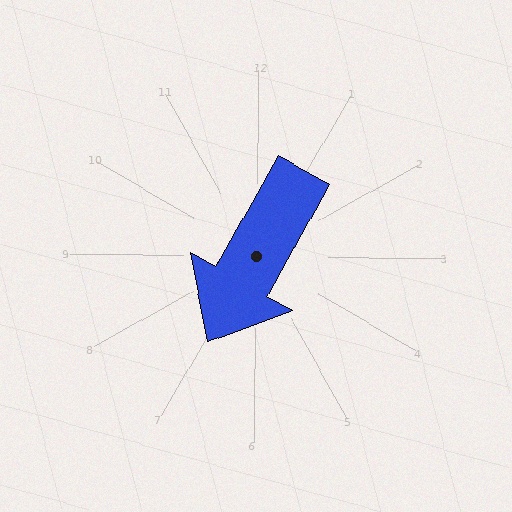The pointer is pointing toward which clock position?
Roughly 7 o'clock.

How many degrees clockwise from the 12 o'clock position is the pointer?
Approximately 209 degrees.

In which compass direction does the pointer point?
Southwest.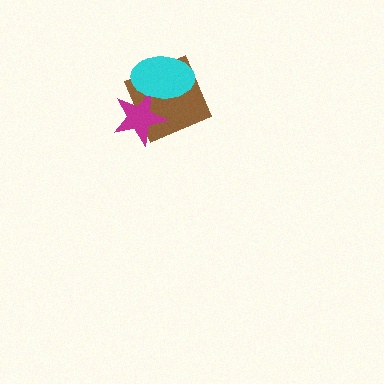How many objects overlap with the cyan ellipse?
2 objects overlap with the cyan ellipse.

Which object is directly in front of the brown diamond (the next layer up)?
The magenta star is directly in front of the brown diamond.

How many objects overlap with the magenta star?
2 objects overlap with the magenta star.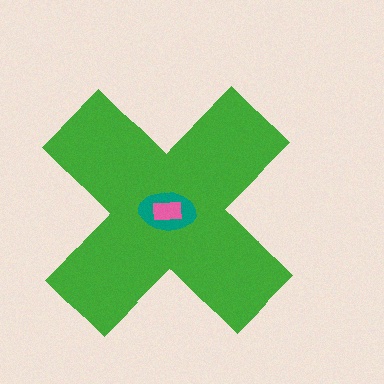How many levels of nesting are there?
3.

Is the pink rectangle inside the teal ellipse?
Yes.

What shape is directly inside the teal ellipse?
The pink rectangle.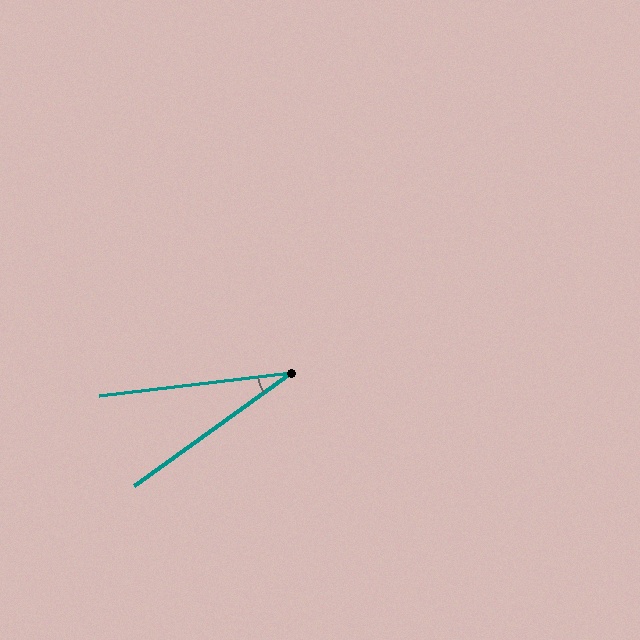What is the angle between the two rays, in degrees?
Approximately 29 degrees.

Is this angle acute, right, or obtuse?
It is acute.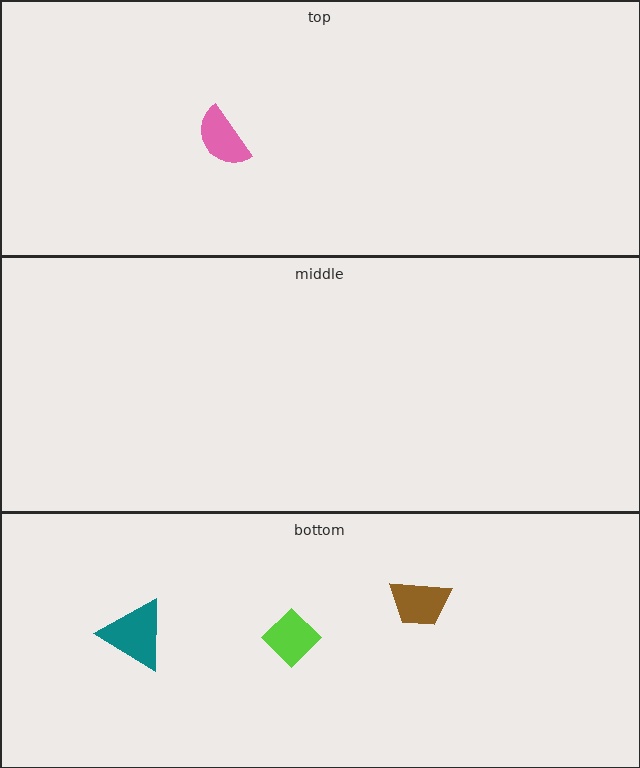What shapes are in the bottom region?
The brown trapezoid, the teal triangle, the lime diamond.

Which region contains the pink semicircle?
The top region.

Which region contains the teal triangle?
The bottom region.